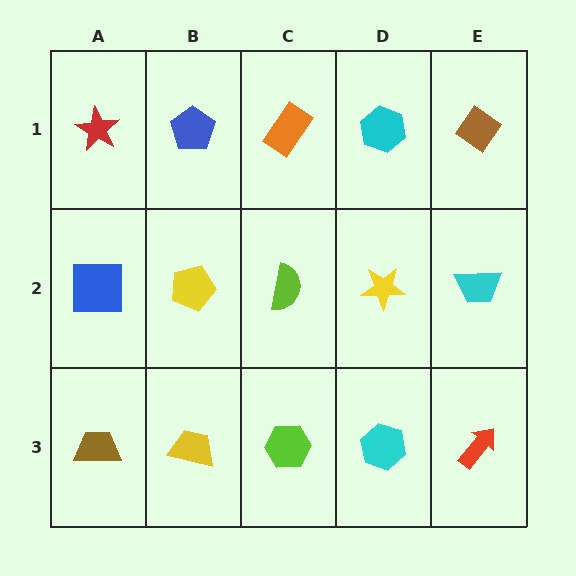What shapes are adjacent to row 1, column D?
A yellow star (row 2, column D), an orange rectangle (row 1, column C), a brown diamond (row 1, column E).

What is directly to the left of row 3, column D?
A lime hexagon.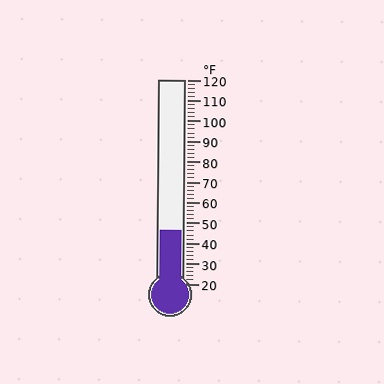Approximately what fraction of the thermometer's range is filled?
The thermometer is filled to approximately 25% of its range.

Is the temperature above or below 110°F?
The temperature is below 110°F.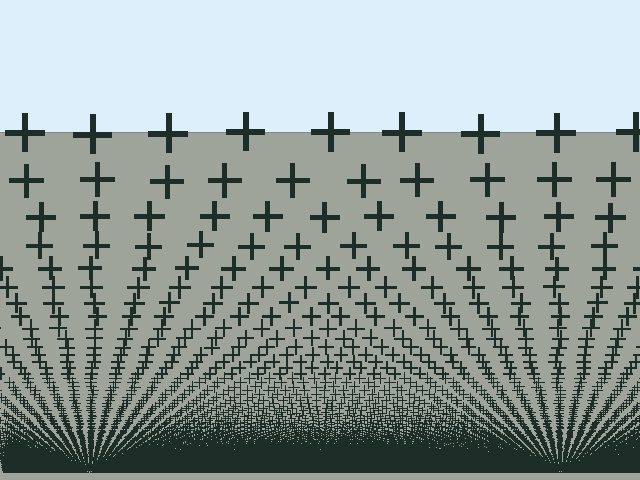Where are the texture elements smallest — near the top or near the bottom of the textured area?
Near the bottom.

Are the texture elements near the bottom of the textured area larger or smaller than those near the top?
Smaller. The gradient is inverted — elements near the bottom are smaller and denser.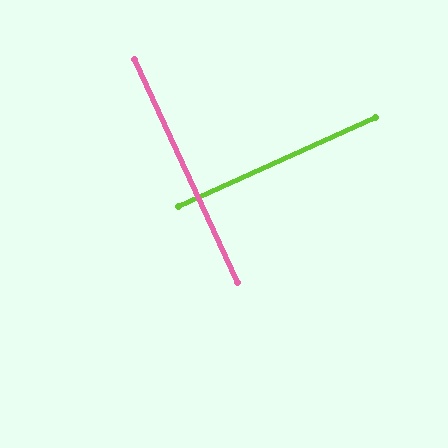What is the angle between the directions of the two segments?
Approximately 90 degrees.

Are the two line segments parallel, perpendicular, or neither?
Perpendicular — they meet at approximately 90°.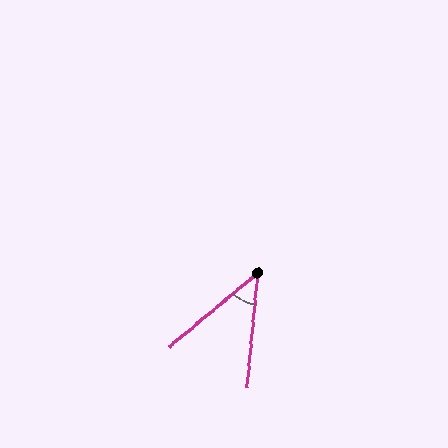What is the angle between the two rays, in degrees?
Approximately 45 degrees.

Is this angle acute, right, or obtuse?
It is acute.